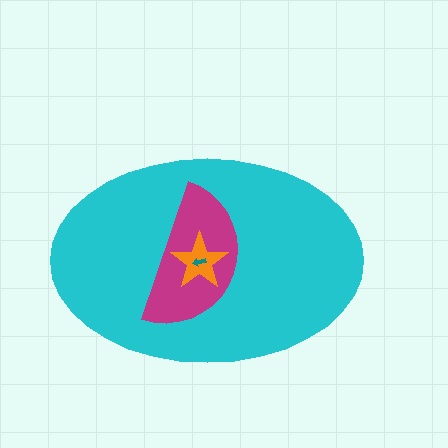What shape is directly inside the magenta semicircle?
The orange star.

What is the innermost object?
The teal arrow.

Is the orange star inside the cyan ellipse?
Yes.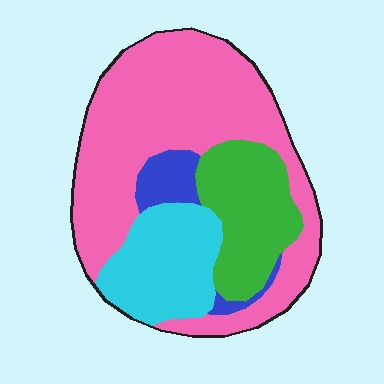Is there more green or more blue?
Green.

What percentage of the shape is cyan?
Cyan covers roughly 20% of the shape.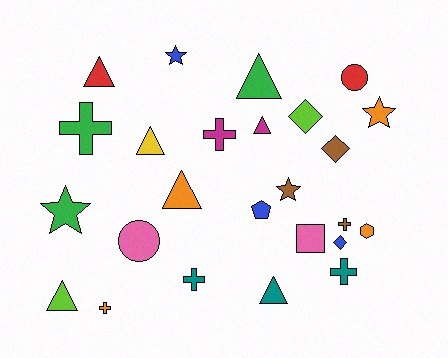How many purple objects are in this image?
There are no purple objects.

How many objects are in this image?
There are 25 objects.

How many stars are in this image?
There are 4 stars.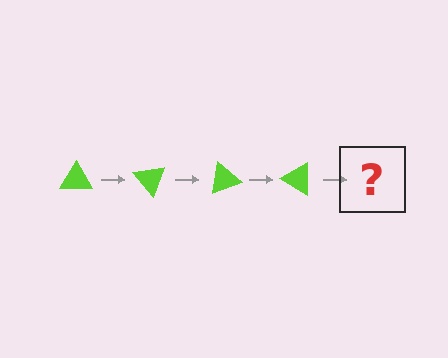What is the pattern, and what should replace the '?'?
The pattern is that the triangle rotates 50 degrees each step. The '?' should be a lime triangle rotated 200 degrees.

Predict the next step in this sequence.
The next step is a lime triangle rotated 200 degrees.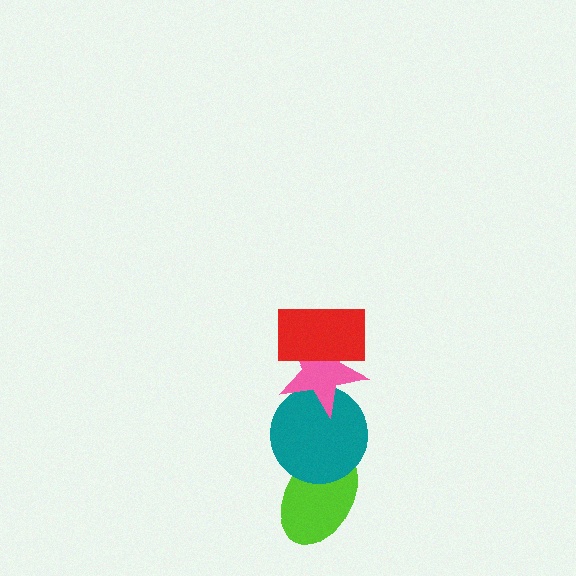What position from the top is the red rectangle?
The red rectangle is 1st from the top.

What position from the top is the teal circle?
The teal circle is 3rd from the top.